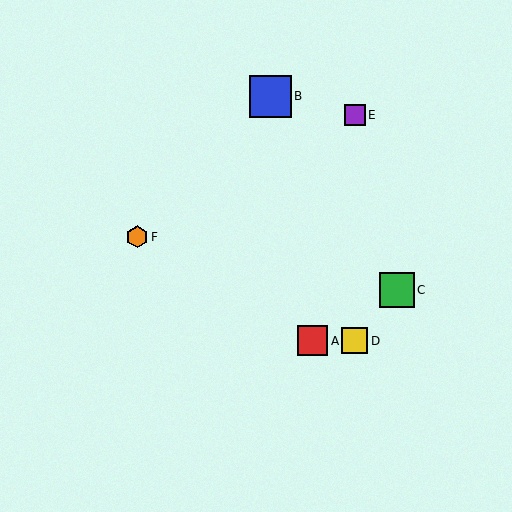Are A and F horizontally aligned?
No, A is at y≈341 and F is at y≈237.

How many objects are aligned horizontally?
2 objects (A, D) are aligned horizontally.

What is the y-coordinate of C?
Object C is at y≈290.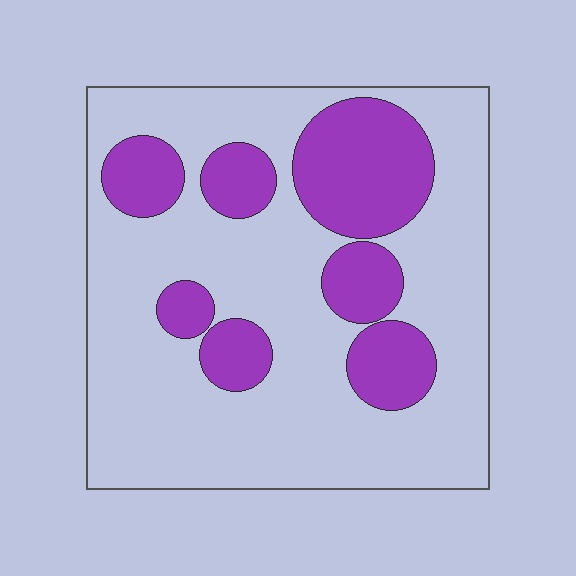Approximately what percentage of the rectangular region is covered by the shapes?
Approximately 30%.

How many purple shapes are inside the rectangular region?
7.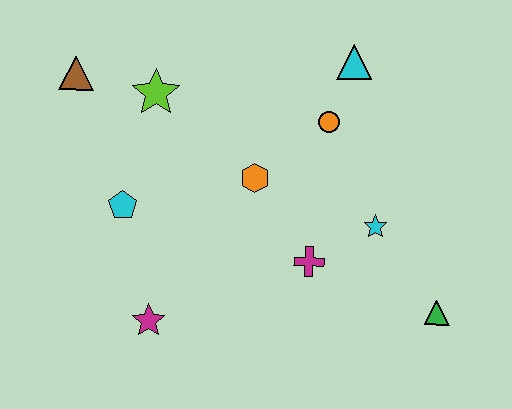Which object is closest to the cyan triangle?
The orange circle is closest to the cyan triangle.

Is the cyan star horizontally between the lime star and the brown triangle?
No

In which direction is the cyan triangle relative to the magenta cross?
The cyan triangle is above the magenta cross.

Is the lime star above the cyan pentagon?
Yes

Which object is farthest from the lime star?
The green triangle is farthest from the lime star.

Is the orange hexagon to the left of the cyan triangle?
Yes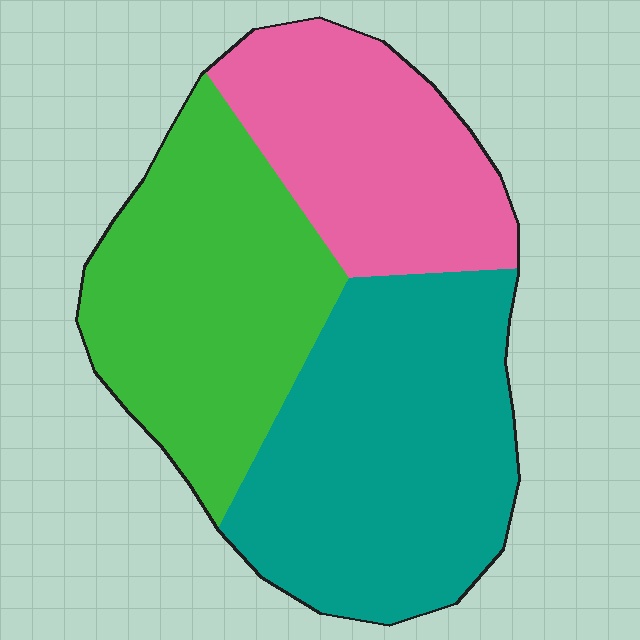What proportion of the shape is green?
Green covers around 35% of the shape.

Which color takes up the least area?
Pink, at roughly 25%.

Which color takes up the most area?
Teal, at roughly 40%.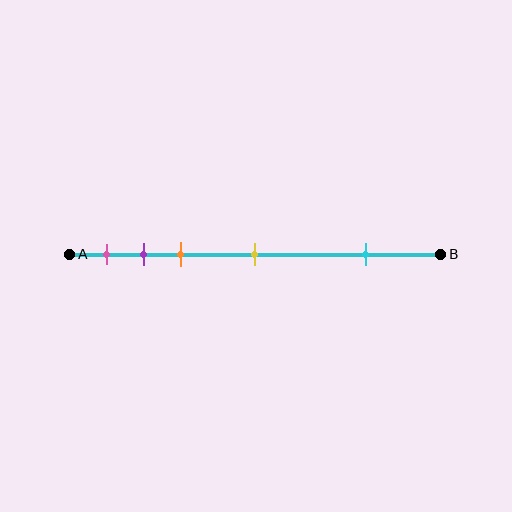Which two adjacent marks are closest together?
The purple and orange marks are the closest adjacent pair.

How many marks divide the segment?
There are 5 marks dividing the segment.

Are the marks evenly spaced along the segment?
No, the marks are not evenly spaced.